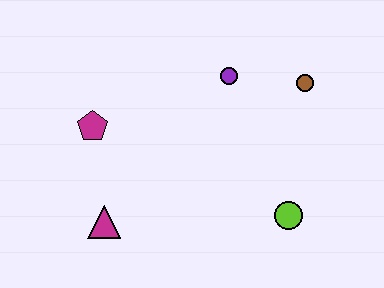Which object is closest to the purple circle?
The brown circle is closest to the purple circle.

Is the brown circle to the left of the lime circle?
No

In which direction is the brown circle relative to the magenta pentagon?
The brown circle is to the right of the magenta pentagon.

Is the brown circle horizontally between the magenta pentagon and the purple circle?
No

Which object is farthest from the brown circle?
The magenta triangle is farthest from the brown circle.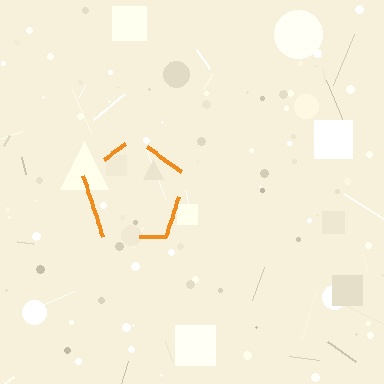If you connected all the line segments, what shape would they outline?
They would outline a pentagon.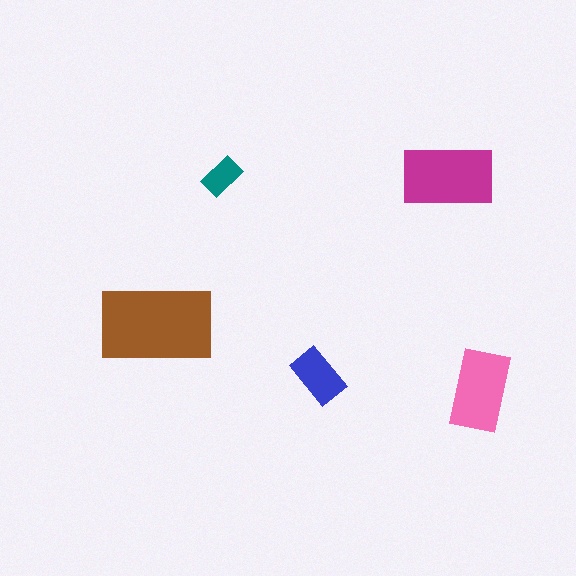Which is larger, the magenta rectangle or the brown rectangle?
The brown one.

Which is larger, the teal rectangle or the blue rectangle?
The blue one.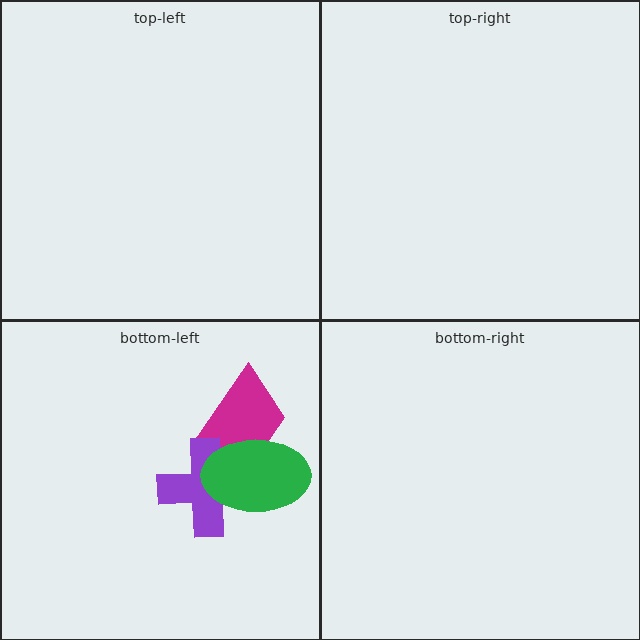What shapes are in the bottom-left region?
The magenta trapezoid, the purple cross, the green ellipse.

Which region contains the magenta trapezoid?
The bottom-left region.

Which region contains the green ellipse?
The bottom-left region.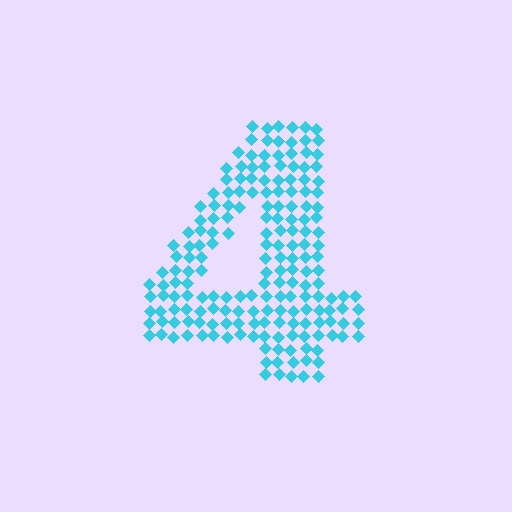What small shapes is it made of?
It is made of small diamonds.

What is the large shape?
The large shape is the digit 4.